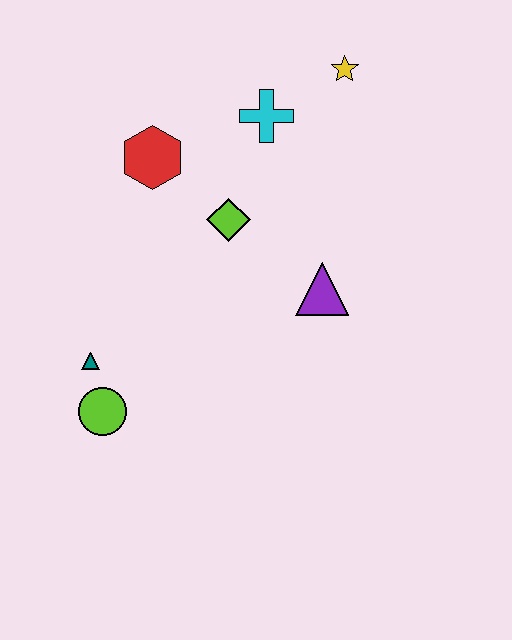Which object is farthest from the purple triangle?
The lime circle is farthest from the purple triangle.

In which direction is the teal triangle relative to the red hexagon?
The teal triangle is below the red hexagon.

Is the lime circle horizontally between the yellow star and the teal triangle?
Yes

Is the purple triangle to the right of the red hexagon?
Yes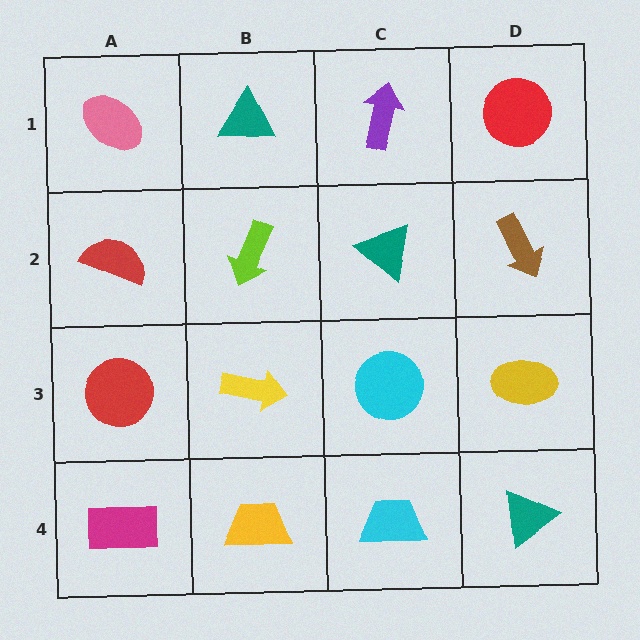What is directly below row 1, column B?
A lime arrow.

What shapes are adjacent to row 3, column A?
A red semicircle (row 2, column A), a magenta rectangle (row 4, column A), a yellow arrow (row 3, column B).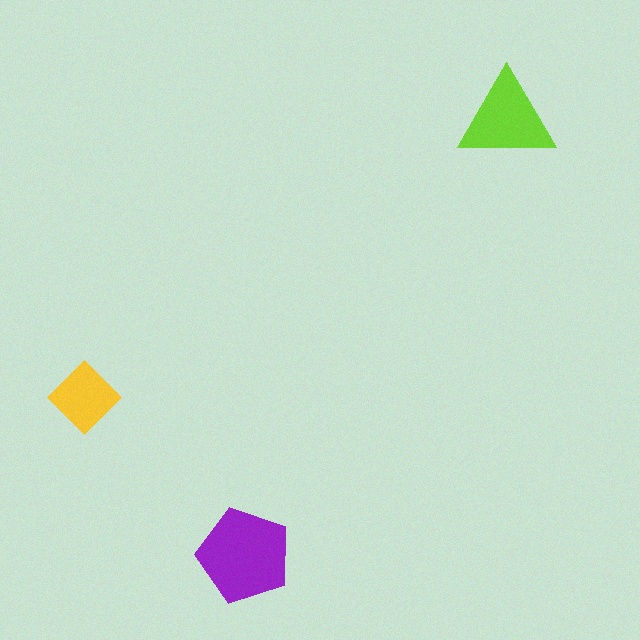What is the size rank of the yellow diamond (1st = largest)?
3rd.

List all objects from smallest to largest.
The yellow diamond, the lime triangle, the purple pentagon.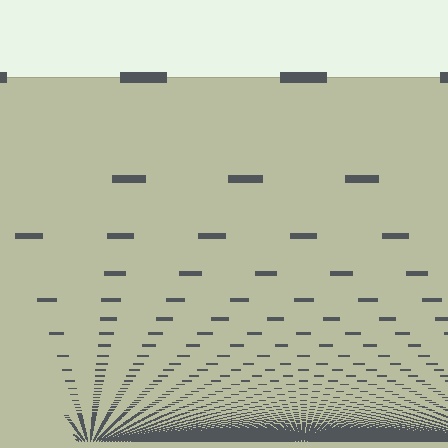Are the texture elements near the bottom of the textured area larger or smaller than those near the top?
Smaller. The gradient is inverted — elements near the bottom are smaller and denser.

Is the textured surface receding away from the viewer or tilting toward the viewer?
The surface appears to tilt toward the viewer. Texture elements get larger and sparser toward the top.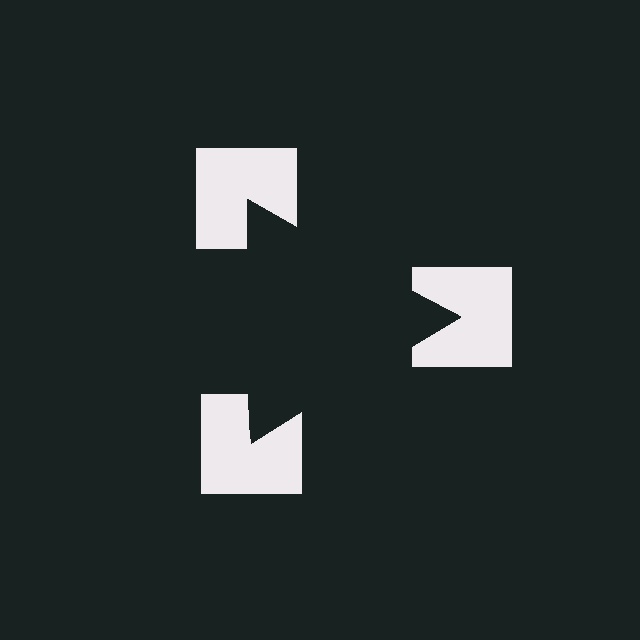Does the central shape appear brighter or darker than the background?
It typically appears slightly darker than the background, even though no actual brightness change is drawn.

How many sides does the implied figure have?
3 sides.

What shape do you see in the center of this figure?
An illusory triangle — its edges are inferred from the aligned wedge cuts in the notched squares, not physically drawn.